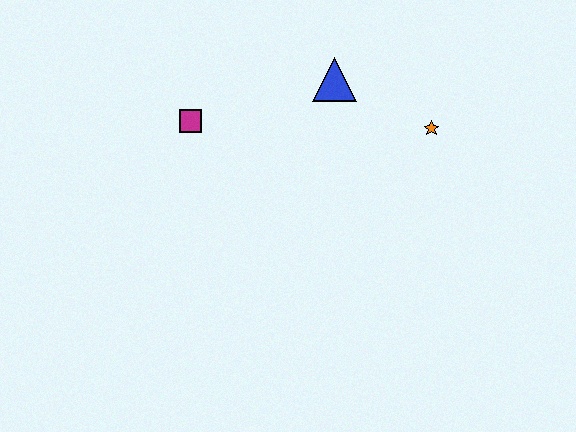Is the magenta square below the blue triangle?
Yes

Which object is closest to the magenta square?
The blue triangle is closest to the magenta square.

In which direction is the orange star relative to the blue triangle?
The orange star is to the right of the blue triangle.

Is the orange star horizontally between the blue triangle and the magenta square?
No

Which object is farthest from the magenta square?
The orange star is farthest from the magenta square.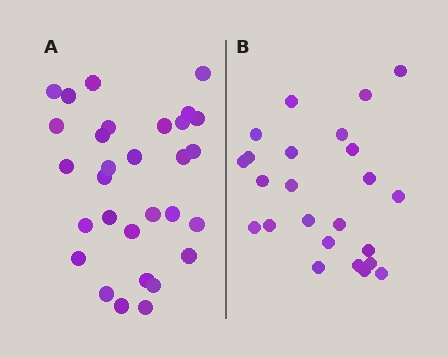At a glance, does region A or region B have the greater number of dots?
Region A (the left region) has more dots.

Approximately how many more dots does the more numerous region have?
Region A has about 6 more dots than region B.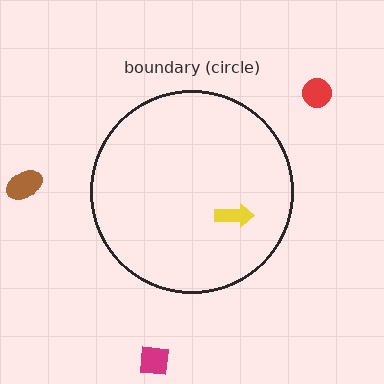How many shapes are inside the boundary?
1 inside, 3 outside.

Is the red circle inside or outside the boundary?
Outside.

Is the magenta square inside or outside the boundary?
Outside.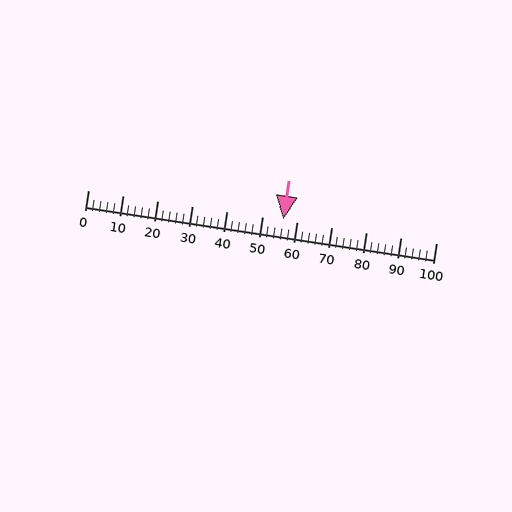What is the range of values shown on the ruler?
The ruler shows values from 0 to 100.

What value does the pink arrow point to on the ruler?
The pink arrow points to approximately 56.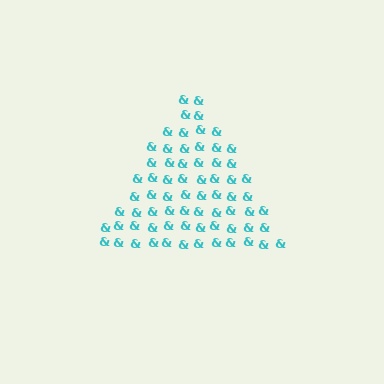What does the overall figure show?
The overall figure shows a triangle.